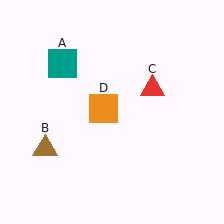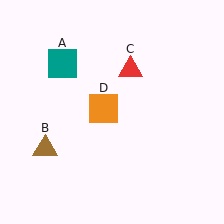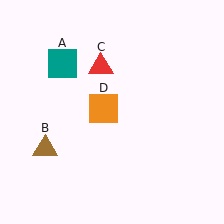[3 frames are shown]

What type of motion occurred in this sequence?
The red triangle (object C) rotated counterclockwise around the center of the scene.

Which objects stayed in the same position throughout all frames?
Teal square (object A) and brown triangle (object B) and orange square (object D) remained stationary.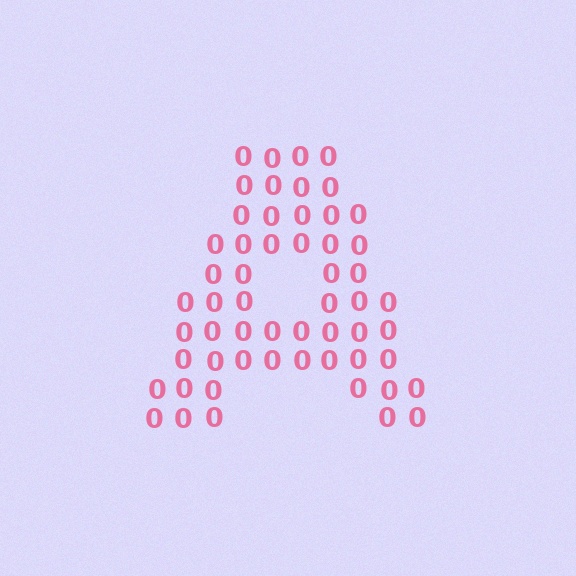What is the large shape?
The large shape is the letter A.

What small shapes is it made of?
It is made of small digit 0's.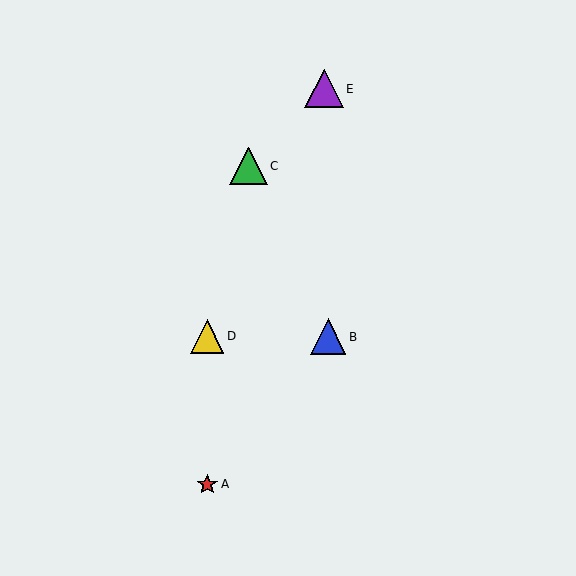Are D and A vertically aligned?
Yes, both are at x≈207.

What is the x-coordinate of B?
Object B is at x≈328.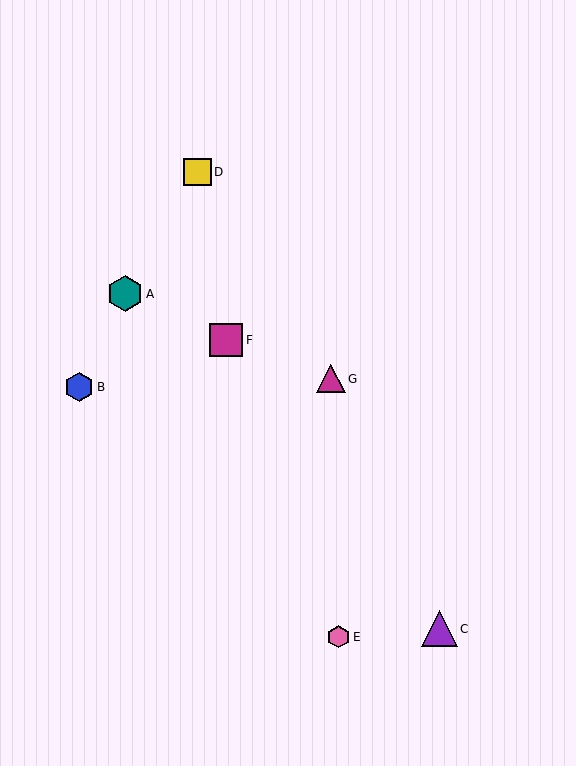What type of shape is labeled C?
Shape C is a purple triangle.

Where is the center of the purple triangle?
The center of the purple triangle is at (439, 629).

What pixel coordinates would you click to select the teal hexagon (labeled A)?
Click at (125, 294) to select the teal hexagon A.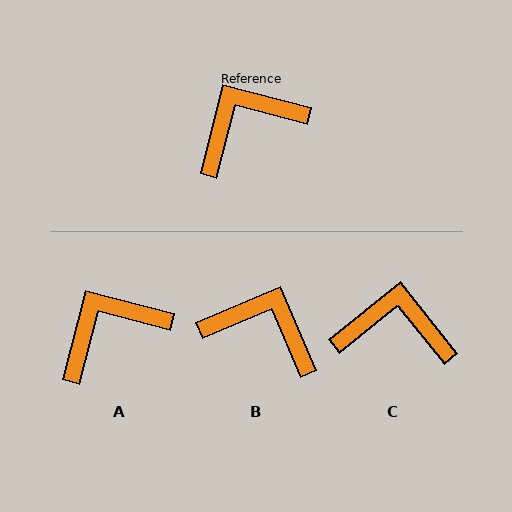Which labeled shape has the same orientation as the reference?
A.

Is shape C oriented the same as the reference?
No, it is off by about 37 degrees.